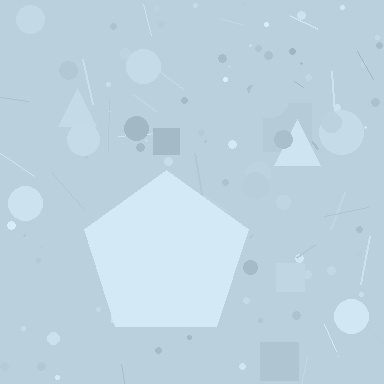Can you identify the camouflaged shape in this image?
The camouflaged shape is a pentagon.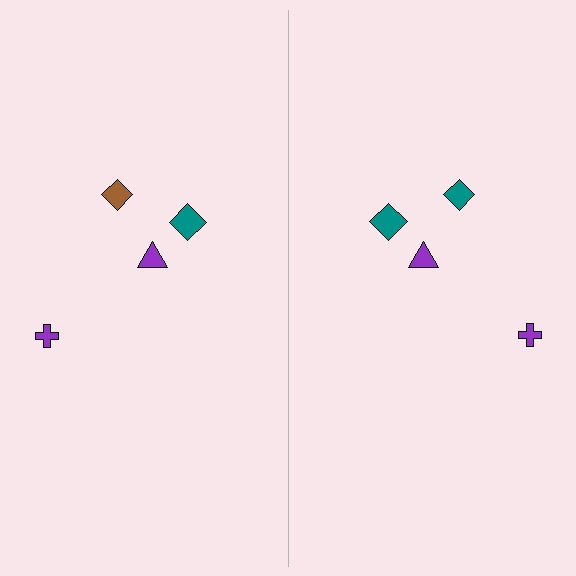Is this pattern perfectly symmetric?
No, the pattern is not perfectly symmetric. The teal diamond on the right side breaks the symmetry — its mirror counterpart is brown.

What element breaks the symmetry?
The teal diamond on the right side breaks the symmetry — its mirror counterpart is brown.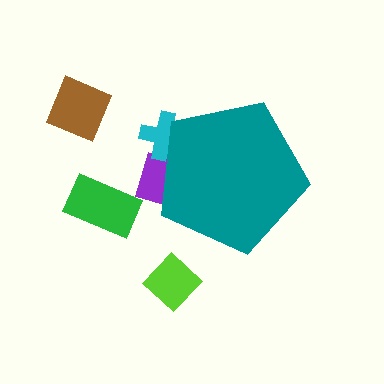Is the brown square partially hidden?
No, the brown square is fully visible.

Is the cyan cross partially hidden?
Yes, the cyan cross is partially hidden behind the teal pentagon.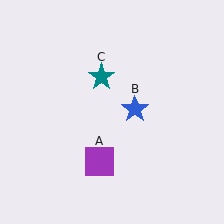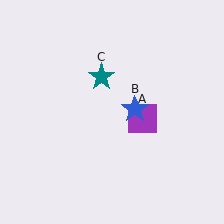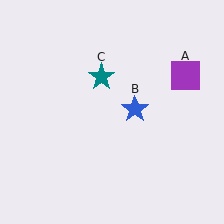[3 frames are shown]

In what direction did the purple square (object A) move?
The purple square (object A) moved up and to the right.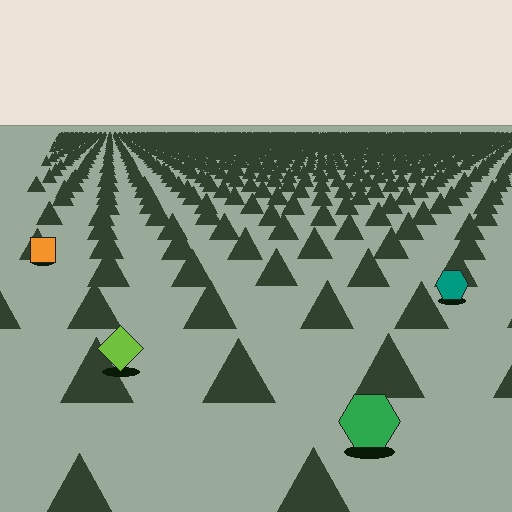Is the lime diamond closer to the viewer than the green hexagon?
No. The green hexagon is closer — you can tell from the texture gradient: the ground texture is coarser near it.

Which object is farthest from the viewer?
The orange square is farthest from the viewer. It appears smaller and the ground texture around it is denser.